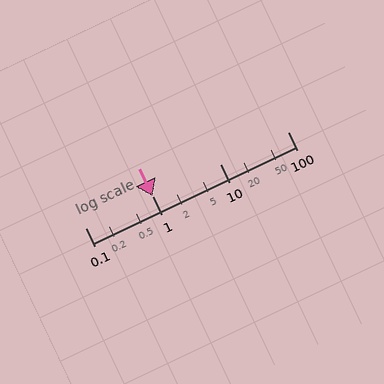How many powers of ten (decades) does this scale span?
The scale spans 3 decades, from 0.1 to 100.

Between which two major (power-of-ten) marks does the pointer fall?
The pointer is between 1 and 10.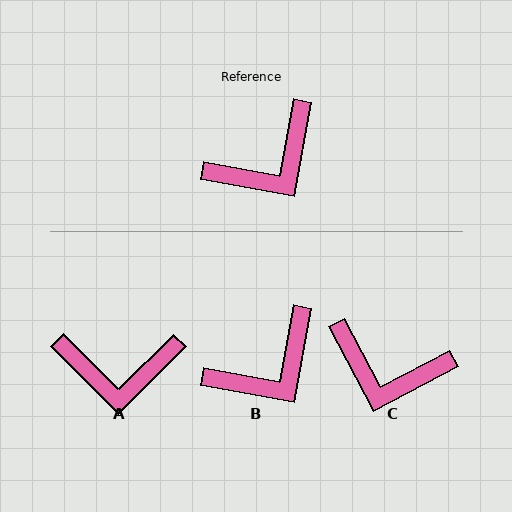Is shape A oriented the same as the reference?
No, it is off by about 35 degrees.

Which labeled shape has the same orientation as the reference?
B.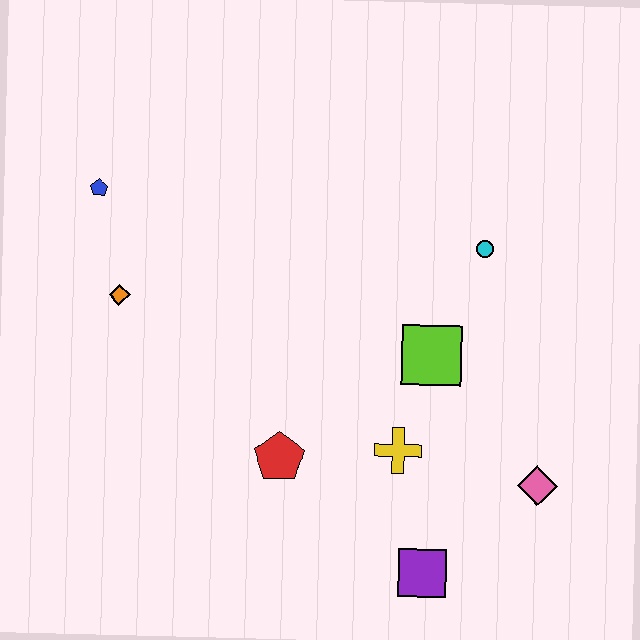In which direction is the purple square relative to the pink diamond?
The purple square is to the left of the pink diamond.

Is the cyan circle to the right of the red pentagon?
Yes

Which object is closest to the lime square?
The yellow cross is closest to the lime square.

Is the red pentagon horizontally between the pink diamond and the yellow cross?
No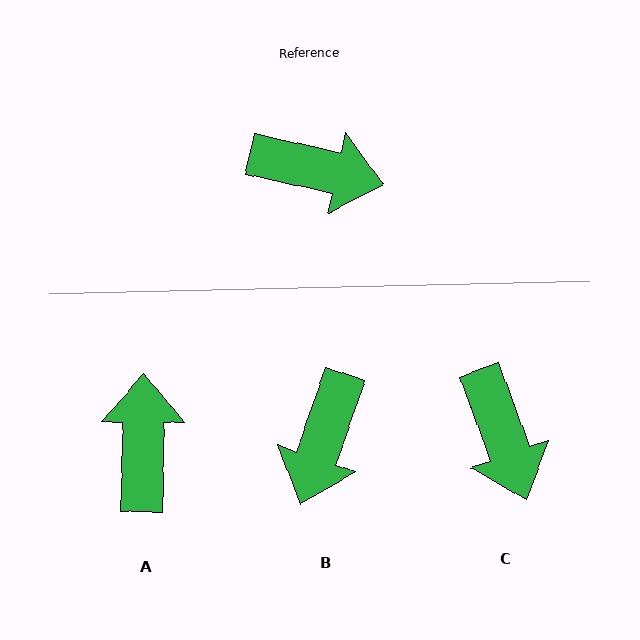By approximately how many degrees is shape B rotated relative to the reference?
Approximately 96 degrees clockwise.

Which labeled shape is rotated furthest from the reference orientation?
A, about 102 degrees away.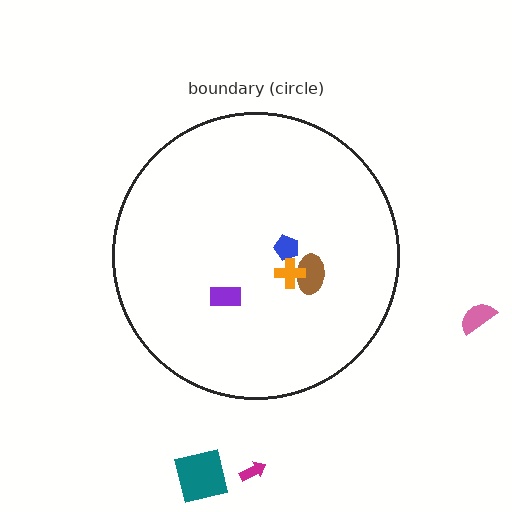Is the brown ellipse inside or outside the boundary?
Inside.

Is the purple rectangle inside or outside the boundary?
Inside.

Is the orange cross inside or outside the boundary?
Inside.